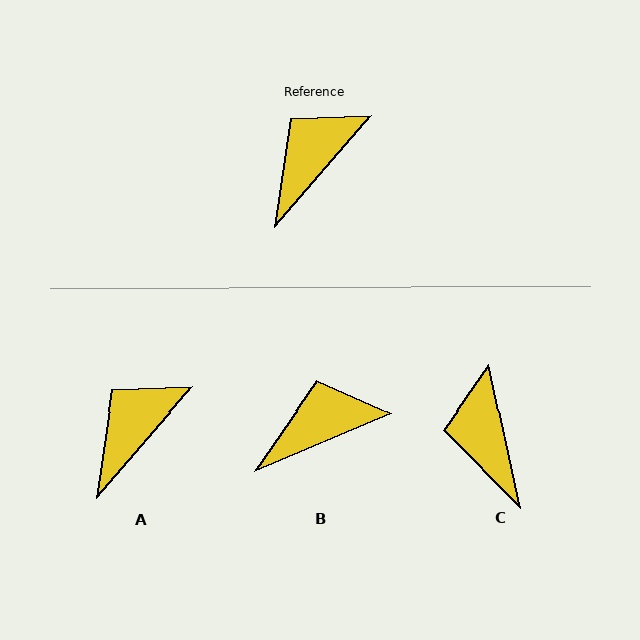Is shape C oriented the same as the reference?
No, it is off by about 53 degrees.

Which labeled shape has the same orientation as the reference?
A.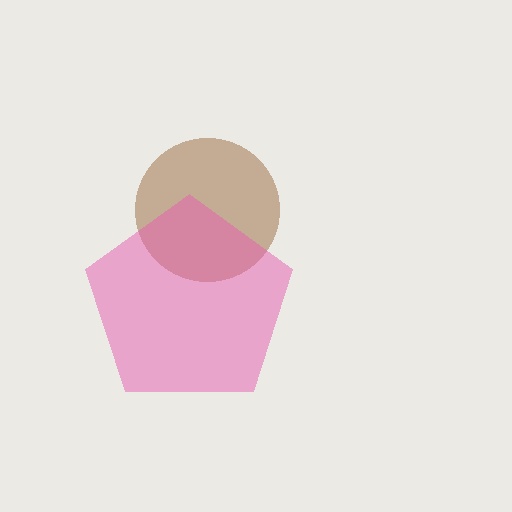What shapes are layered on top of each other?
The layered shapes are: a brown circle, a pink pentagon.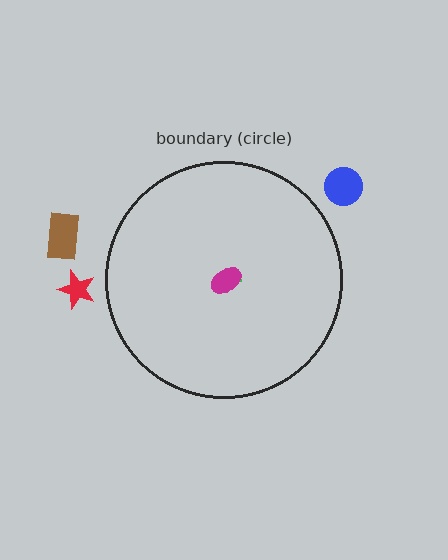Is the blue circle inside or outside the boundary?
Outside.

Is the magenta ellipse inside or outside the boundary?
Inside.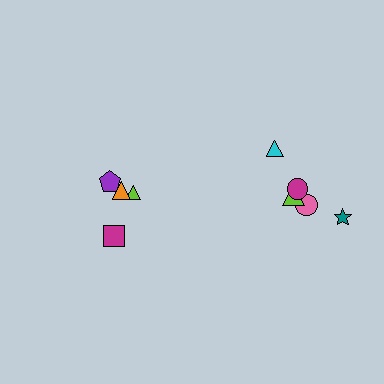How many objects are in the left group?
There are 4 objects.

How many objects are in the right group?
There are 6 objects.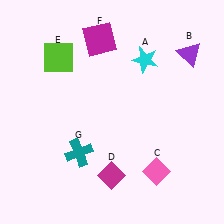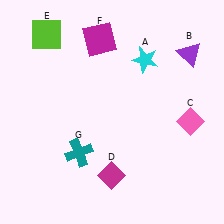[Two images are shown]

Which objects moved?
The objects that moved are: the pink diamond (C), the lime square (E).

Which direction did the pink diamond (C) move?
The pink diamond (C) moved up.